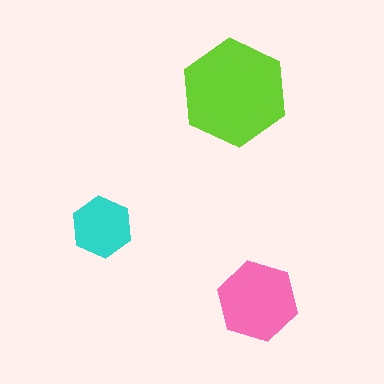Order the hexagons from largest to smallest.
the lime one, the pink one, the cyan one.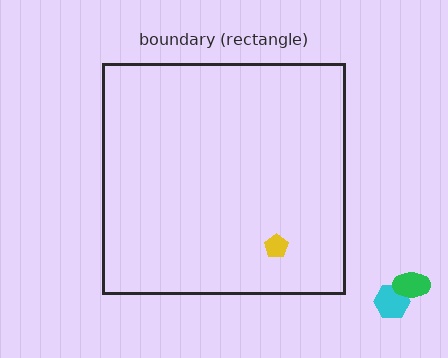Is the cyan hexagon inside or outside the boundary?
Outside.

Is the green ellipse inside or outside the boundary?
Outside.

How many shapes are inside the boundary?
1 inside, 2 outside.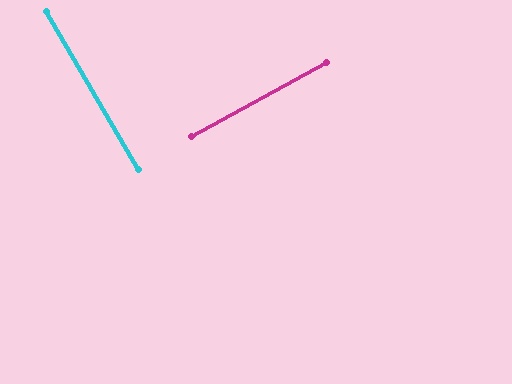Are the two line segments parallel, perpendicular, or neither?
Perpendicular — they meet at approximately 89°.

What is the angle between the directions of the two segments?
Approximately 89 degrees.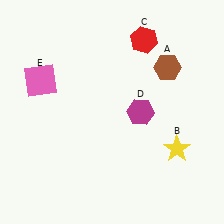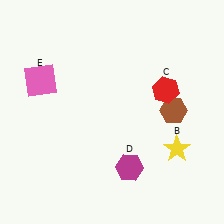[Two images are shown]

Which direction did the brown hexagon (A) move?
The brown hexagon (A) moved down.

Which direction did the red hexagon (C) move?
The red hexagon (C) moved down.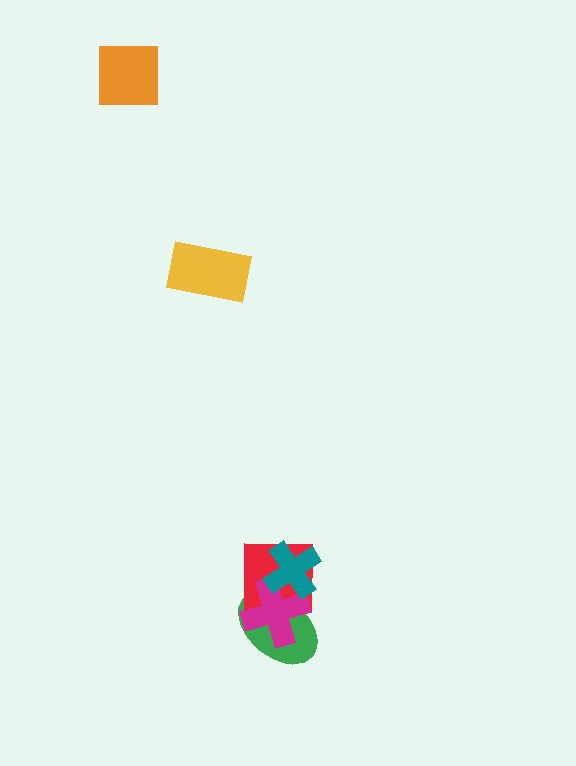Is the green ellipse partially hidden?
Yes, it is partially covered by another shape.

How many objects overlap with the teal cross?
3 objects overlap with the teal cross.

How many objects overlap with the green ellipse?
3 objects overlap with the green ellipse.